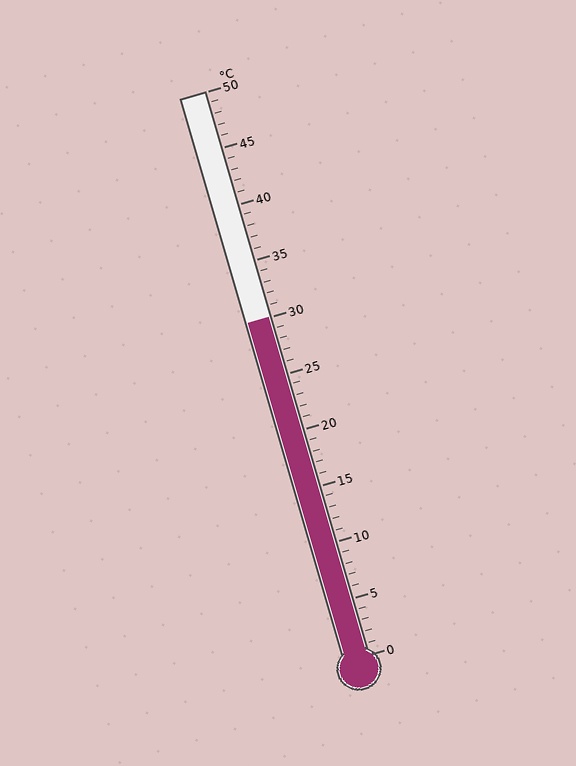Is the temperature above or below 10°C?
The temperature is above 10°C.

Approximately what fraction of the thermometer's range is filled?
The thermometer is filled to approximately 60% of its range.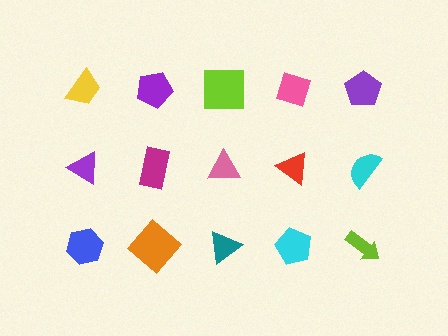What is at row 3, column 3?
A teal triangle.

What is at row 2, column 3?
A pink triangle.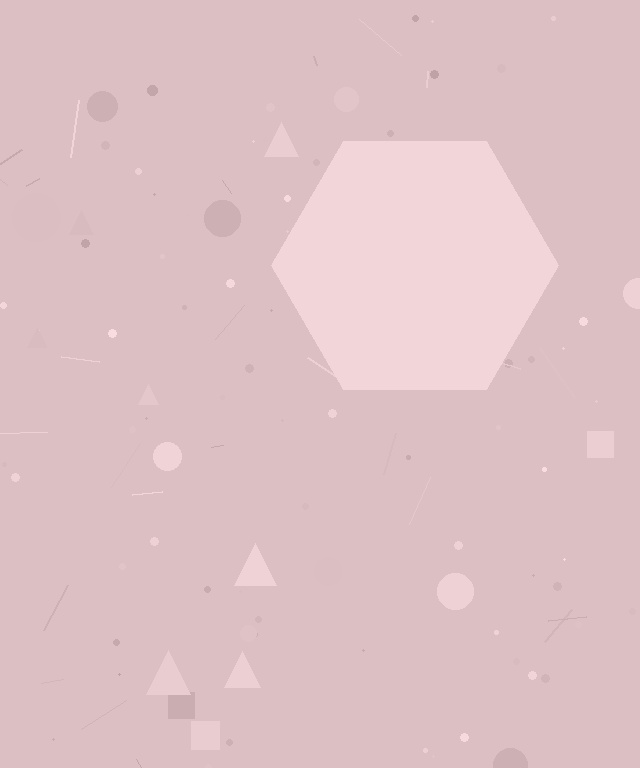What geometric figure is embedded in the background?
A hexagon is embedded in the background.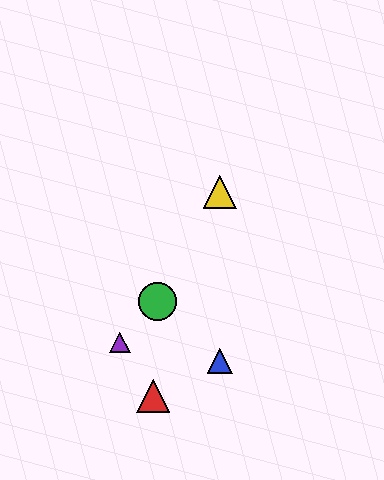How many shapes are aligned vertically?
2 shapes (the blue triangle, the yellow triangle) are aligned vertically.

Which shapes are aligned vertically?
The blue triangle, the yellow triangle are aligned vertically.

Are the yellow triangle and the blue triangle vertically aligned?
Yes, both are at x≈220.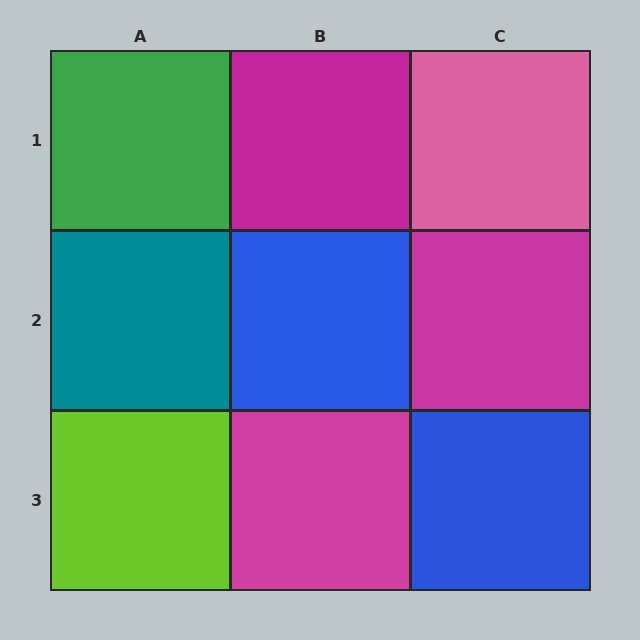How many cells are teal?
1 cell is teal.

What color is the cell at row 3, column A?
Lime.